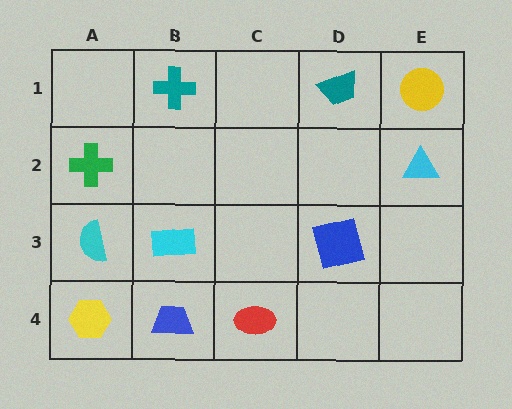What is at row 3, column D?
A blue square.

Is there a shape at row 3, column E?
No, that cell is empty.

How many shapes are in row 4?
3 shapes.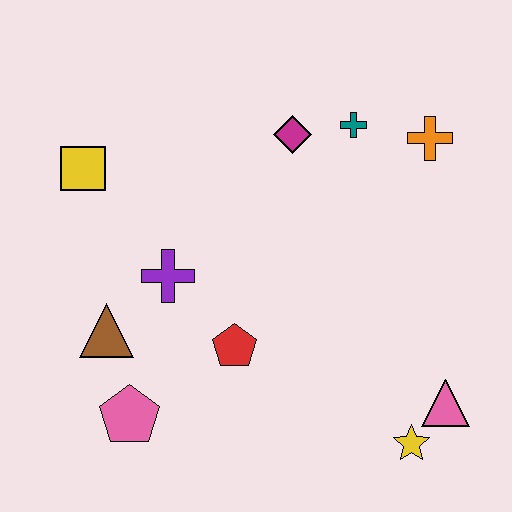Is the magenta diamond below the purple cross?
No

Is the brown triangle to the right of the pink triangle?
No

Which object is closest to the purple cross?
The brown triangle is closest to the purple cross.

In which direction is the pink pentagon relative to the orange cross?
The pink pentagon is to the left of the orange cross.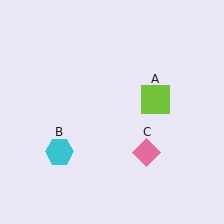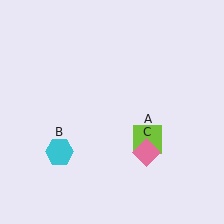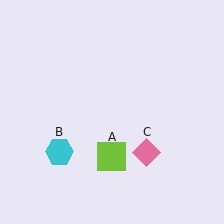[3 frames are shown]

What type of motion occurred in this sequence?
The lime square (object A) rotated clockwise around the center of the scene.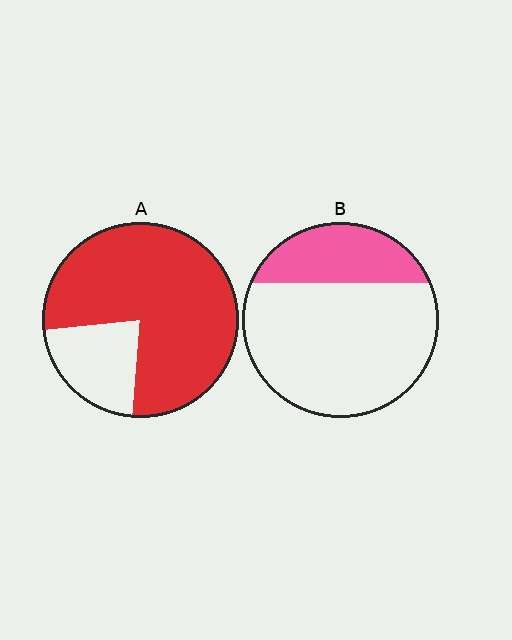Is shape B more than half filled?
No.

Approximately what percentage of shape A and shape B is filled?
A is approximately 80% and B is approximately 25%.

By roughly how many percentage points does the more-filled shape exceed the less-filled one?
By roughly 50 percentage points (A over B).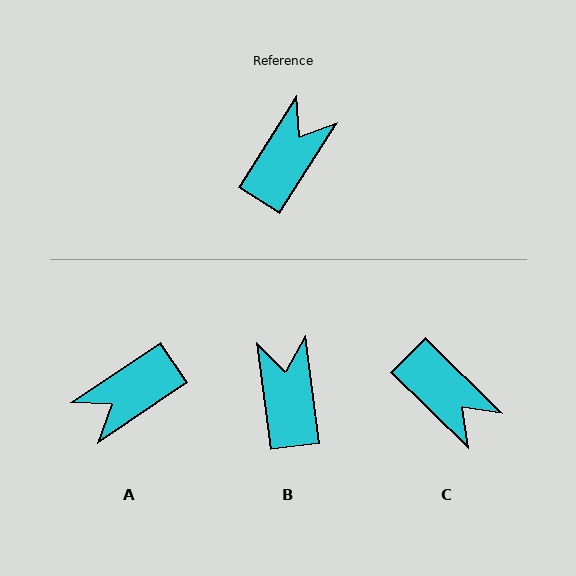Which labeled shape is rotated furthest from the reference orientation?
A, about 156 degrees away.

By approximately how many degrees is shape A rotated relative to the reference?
Approximately 156 degrees counter-clockwise.